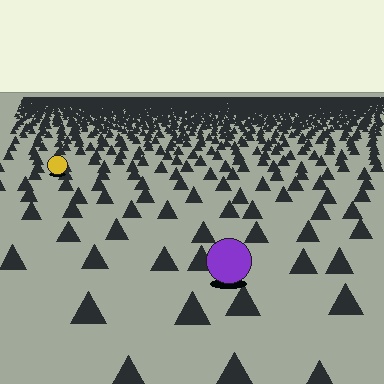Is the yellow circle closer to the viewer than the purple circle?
No. The purple circle is closer — you can tell from the texture gradient: the ground texture is coarser near it.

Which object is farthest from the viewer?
The yellow circle is farthest from the viewer. It appears smaller and the ground texture around it is denser.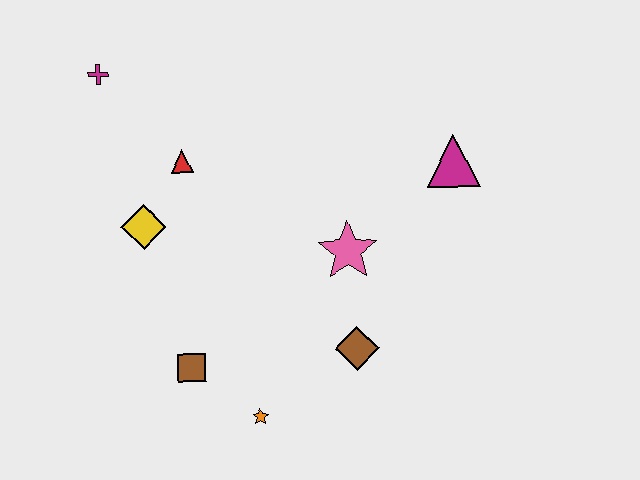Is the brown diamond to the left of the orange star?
No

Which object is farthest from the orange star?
The magenta cross is farthest from the orange star.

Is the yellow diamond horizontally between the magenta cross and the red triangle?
Yes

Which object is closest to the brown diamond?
The pink star is closest to the brown diamond.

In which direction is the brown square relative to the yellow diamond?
The brown square is below the yellow diamond.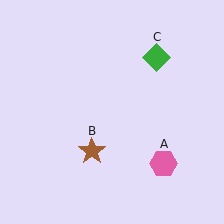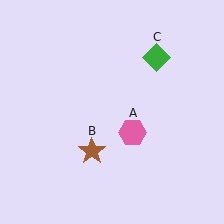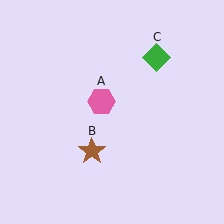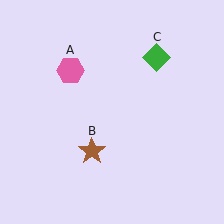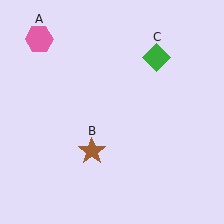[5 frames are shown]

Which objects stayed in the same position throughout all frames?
Brown star (object B) and green diamond (object C) remained stationary.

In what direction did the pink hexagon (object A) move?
The pink hexagon (object A) moved up and to the left.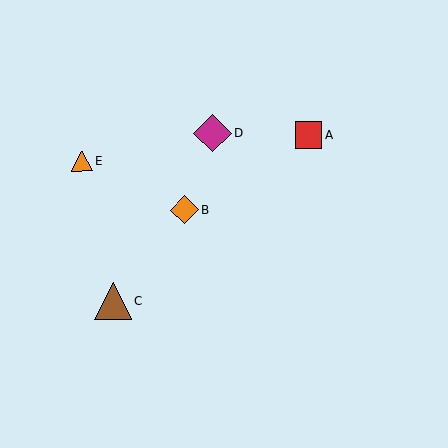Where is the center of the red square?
The center of the red square is at (309, 135).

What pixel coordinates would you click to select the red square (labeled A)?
Click at (309, 135) to select the red square A.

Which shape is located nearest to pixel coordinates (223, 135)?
The magenta diamond (labeled D) at (212, 133) is nearest to that location.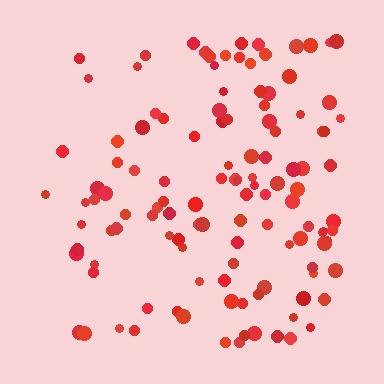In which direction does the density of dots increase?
From left to right, with the right side densest.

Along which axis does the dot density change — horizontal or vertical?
Horizontal.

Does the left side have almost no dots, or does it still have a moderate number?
Still a moderate number, just noticeably fewer than the right.